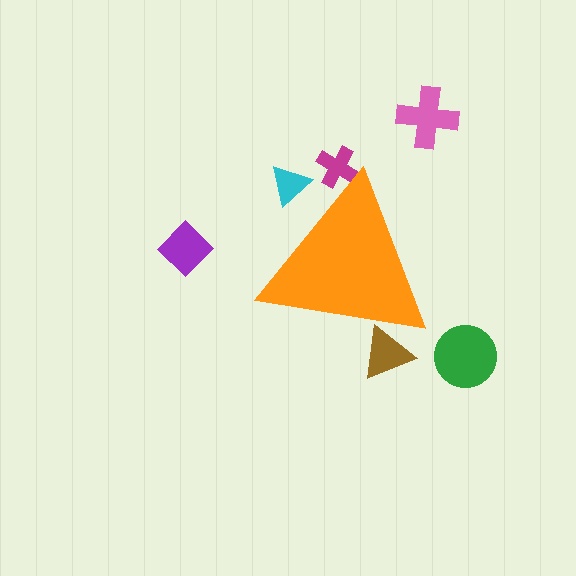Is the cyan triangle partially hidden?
Yes, the cyan triangle is partially hidden behind the orange triangle.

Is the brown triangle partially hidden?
Yes, the brown triangle is partially hidden behind the orange triangle.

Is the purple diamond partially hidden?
No, the purple diamond is fully visible.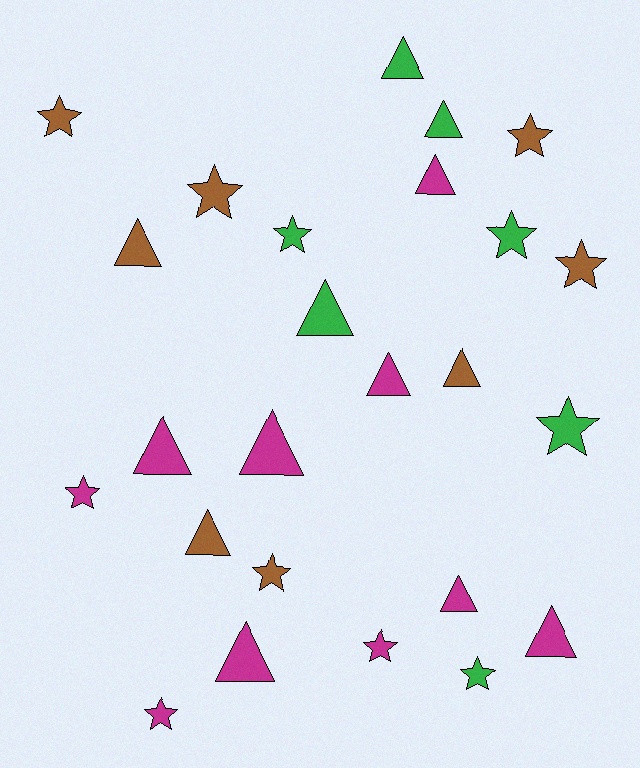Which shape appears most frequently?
Triangle, with 13 objects.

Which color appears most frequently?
Magenta, with 10 objects.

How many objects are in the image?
There are 25 objects.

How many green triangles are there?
There are 3 green triangles.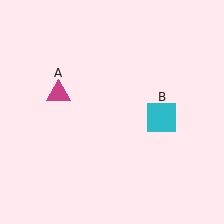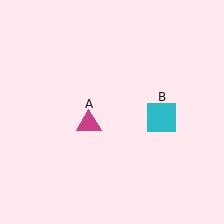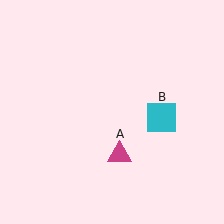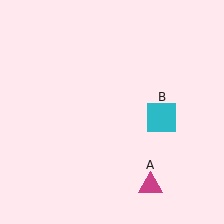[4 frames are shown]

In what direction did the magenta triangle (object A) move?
The magenta triangle (object A) moved down and to the right.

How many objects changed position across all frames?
1 object changed position: magenta triangle (object A).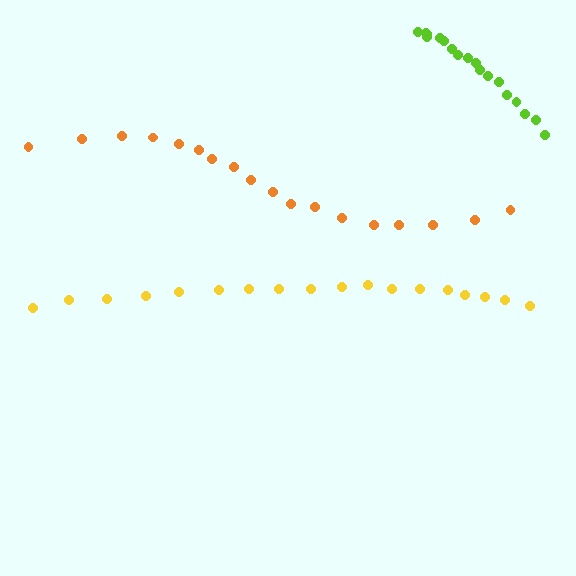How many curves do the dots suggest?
There are 3 distinct paths.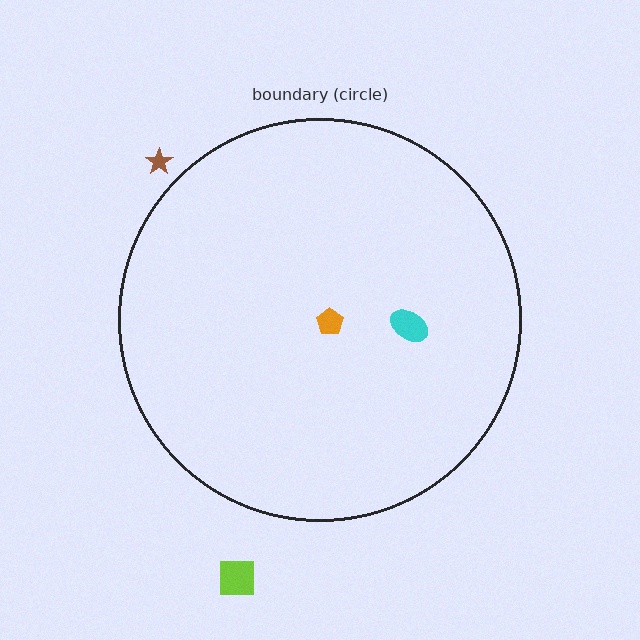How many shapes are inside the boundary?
2 inside, 2 outside.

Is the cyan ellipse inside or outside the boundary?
Inside.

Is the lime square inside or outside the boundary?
Outside.